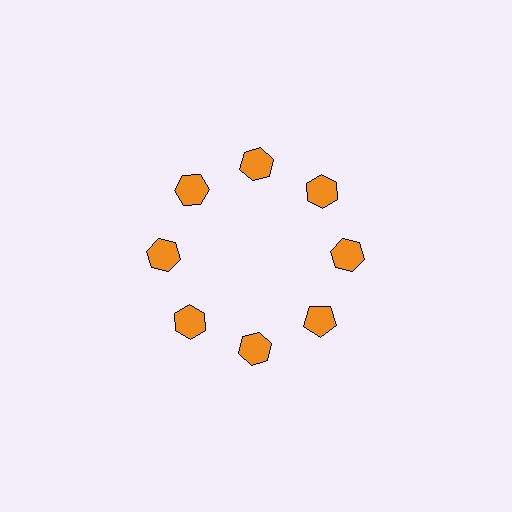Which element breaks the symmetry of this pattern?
The orange pentagon at roughly the 4 o'clock position breaks the symmetry. All other shapes are orange hexagons.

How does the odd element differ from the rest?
It has a different shape: pentagon instead of hexagon.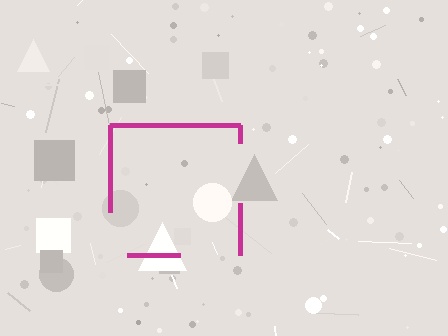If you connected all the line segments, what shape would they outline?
They would outline a square.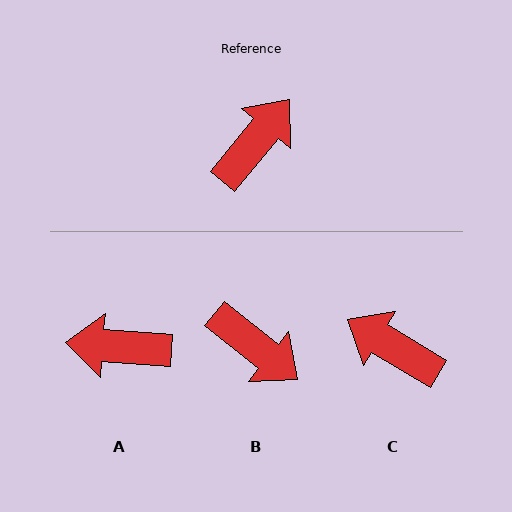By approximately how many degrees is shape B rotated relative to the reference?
Approximately 89 degrees clockwise.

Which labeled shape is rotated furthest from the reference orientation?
A, about 126 degrees away.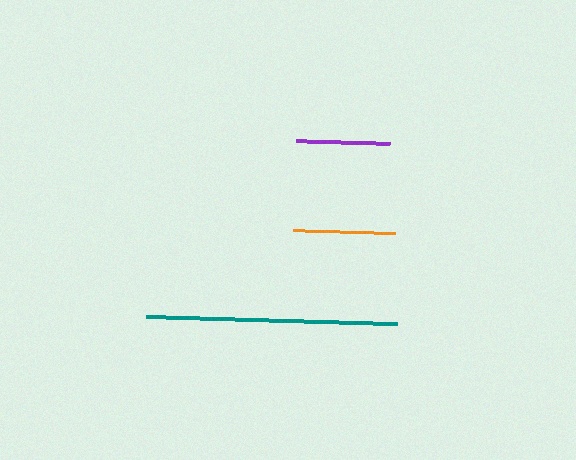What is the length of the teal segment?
The teal segment is approximately 250 pixels long.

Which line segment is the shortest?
The purple line is the shortest at approximately 94 pixels.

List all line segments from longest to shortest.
From longest to shortest: teal, orange, purple.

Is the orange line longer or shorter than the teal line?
The teal line is longer than the orange line.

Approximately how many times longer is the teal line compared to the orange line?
The teal line is approximately 2.5 times the length of the orange line.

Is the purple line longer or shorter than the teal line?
The teal line is longer than the purple line.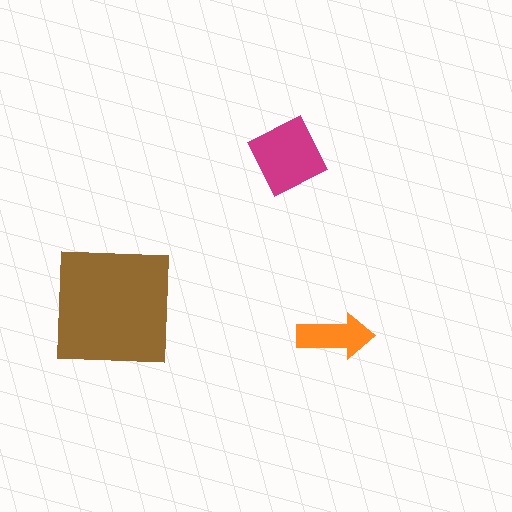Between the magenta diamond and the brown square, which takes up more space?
The brown square.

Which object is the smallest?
The orange arrow.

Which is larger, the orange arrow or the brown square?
The brown square.